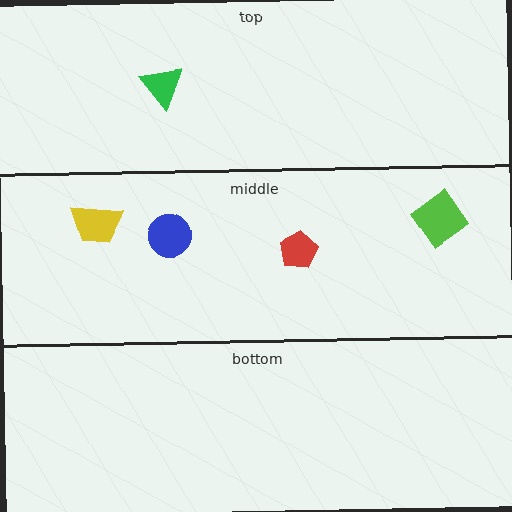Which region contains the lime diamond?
The middle region.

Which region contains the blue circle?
The middle region.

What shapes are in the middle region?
The yellow trapezoid, the lime diamond, the blue circle, the red pentagon.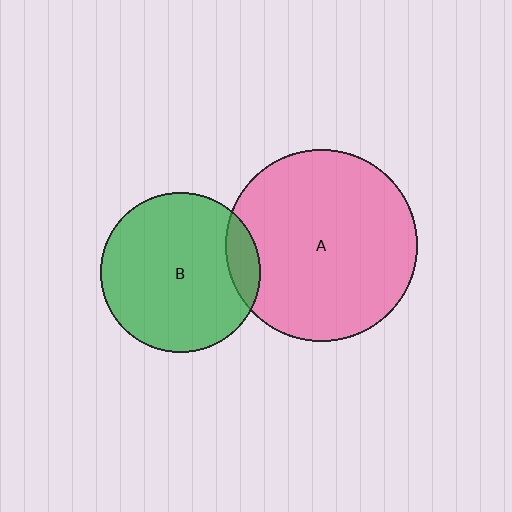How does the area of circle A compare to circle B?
Approximately 1.4 times.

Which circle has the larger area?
Circle A (pink).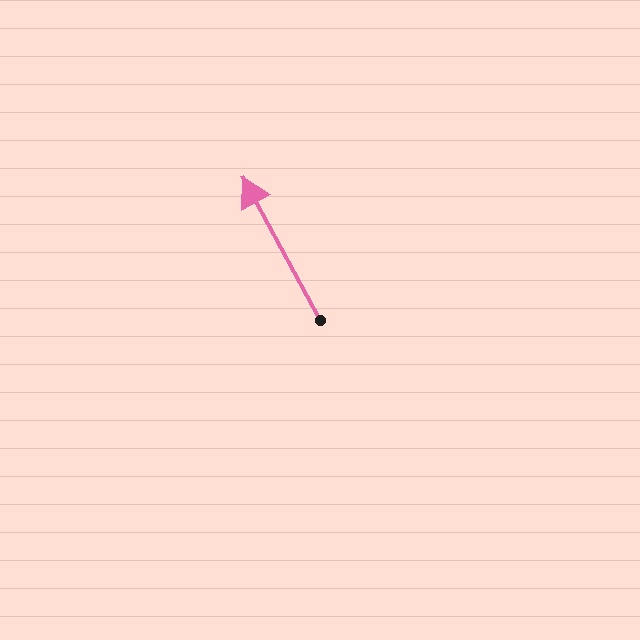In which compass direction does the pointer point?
Northwest.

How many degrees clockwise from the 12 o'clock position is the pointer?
Approximately 331 degrees.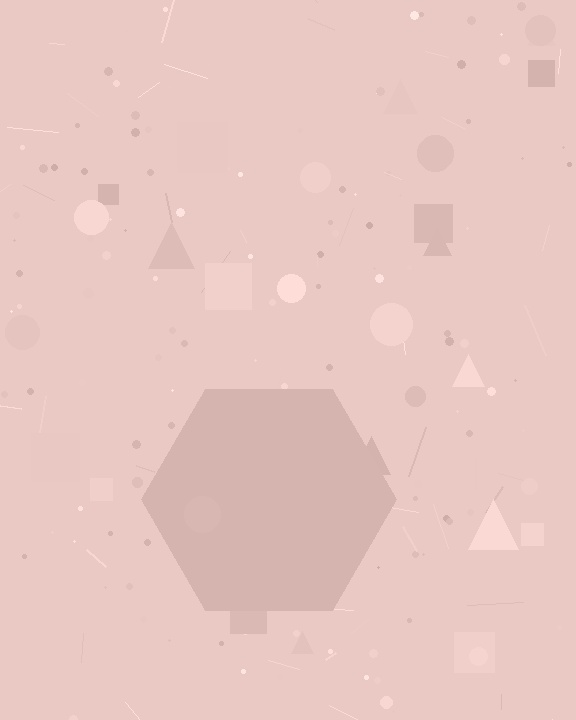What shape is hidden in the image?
A hexagon is hidden in the image.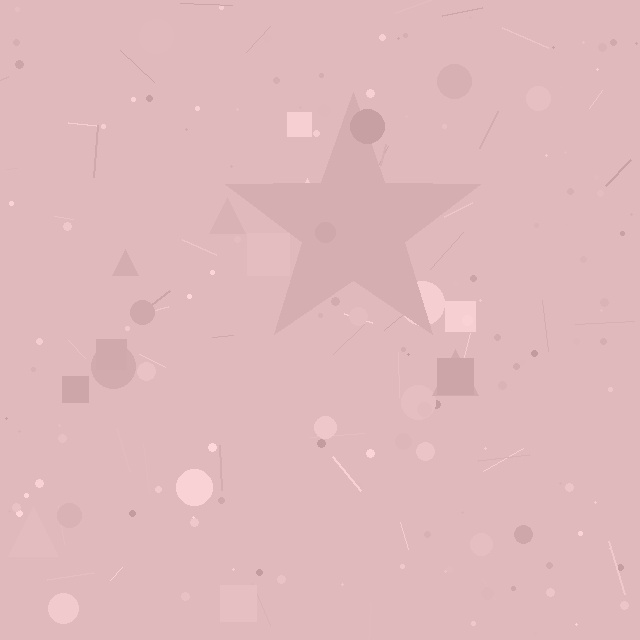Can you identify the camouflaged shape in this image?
The camouflaged shape is a star.